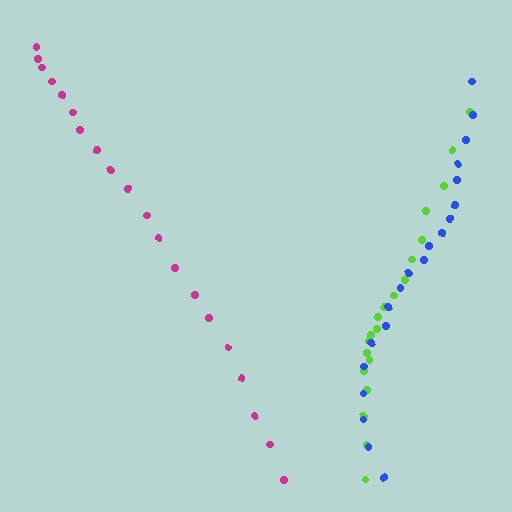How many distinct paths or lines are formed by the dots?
There are 3 distinct paths.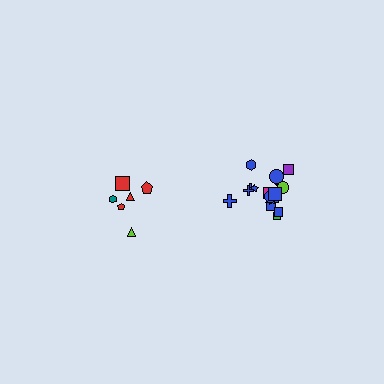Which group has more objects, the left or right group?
The right group.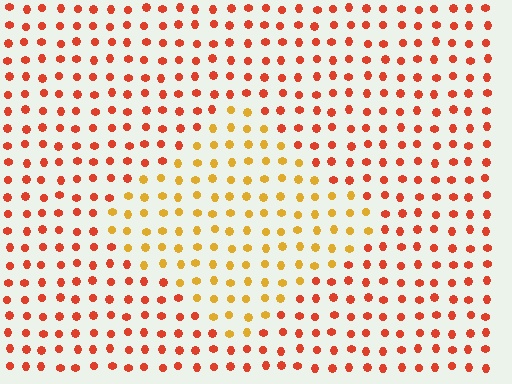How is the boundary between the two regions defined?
The boundary is defined purely by a slight shift in hue (about 36 degrees). Spacing, size, and orientation are identical on both sides.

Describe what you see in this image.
The image is filled with small red elements in a uniform arrangement. A diamond-shaped region is visible where the elements are tinted to a slightly different hue, forming a subtle color boundary.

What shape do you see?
I see a diamond.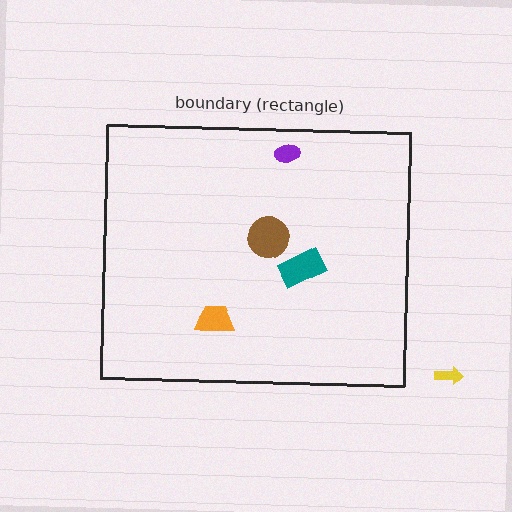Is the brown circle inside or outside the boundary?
Inside.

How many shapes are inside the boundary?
4 inside, 1 outside.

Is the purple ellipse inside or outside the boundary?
Inside.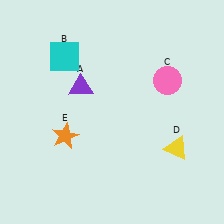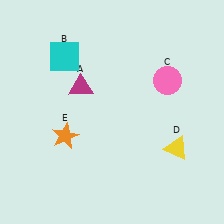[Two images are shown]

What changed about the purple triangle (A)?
In Image 1, A is purple. In Image 2, it changed to magenta.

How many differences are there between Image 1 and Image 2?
There is 1 difference between the two images.